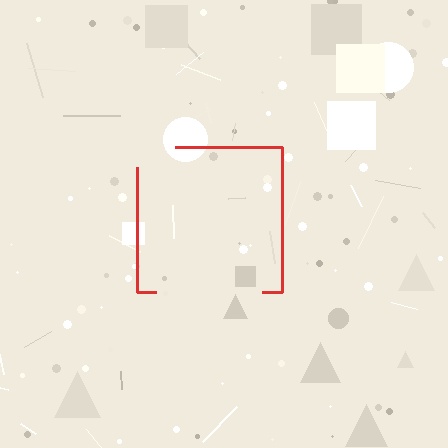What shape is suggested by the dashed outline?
The dashed outline suggests a square.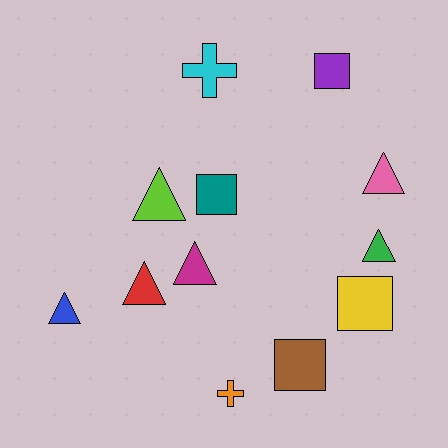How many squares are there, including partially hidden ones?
There are 4 squares.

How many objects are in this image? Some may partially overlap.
There are 12 objects.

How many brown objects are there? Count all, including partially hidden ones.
There is 1 brown object.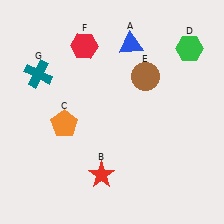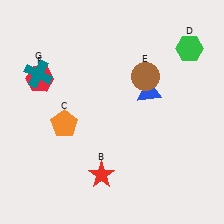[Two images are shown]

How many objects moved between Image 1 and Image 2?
2 objects moved between the two images.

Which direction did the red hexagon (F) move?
The red hexagon (F) moved left.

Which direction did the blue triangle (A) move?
The blue triangle (A) moved down.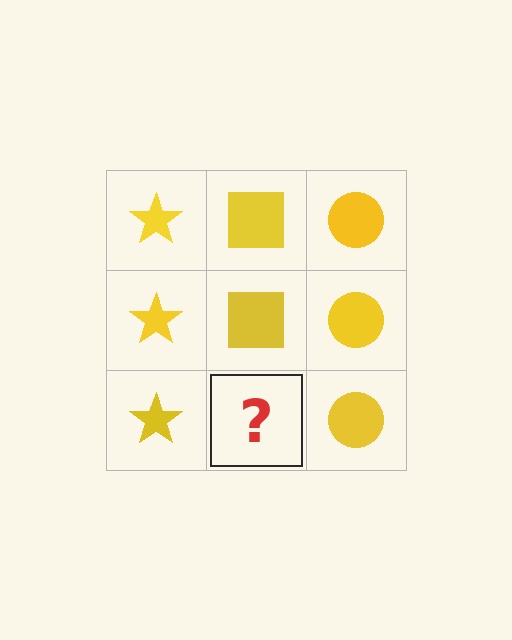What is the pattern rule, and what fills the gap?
The rule is that each column has a consistent shape. The gap should be filled with a yellow square.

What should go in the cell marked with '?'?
The missing cell should contain a yellow square.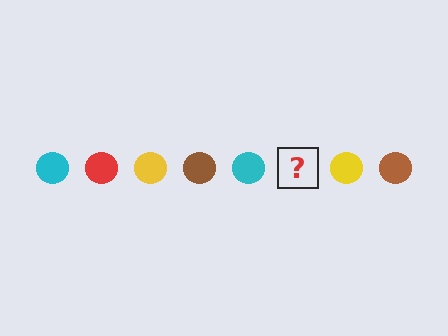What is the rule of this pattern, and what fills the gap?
The rule is that the pattern cycles through cyan, red, yellow, brown circles. The gap should be filled with a red circle.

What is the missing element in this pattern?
The missing element is a red circle.